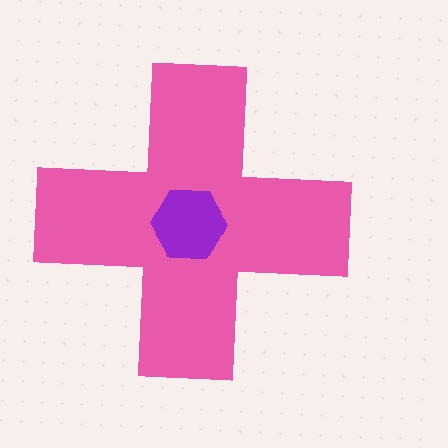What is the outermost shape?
The pink cross.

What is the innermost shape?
The purple hexagon.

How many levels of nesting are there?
2.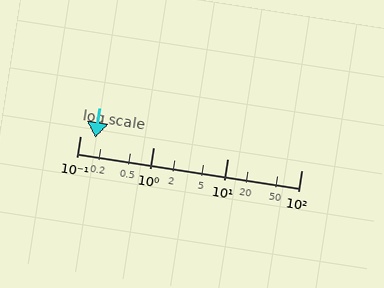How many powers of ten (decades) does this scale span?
The scale spans 3 decades, from 0.1 to 100.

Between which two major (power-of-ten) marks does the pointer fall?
The pointer is between 0.1 and 1.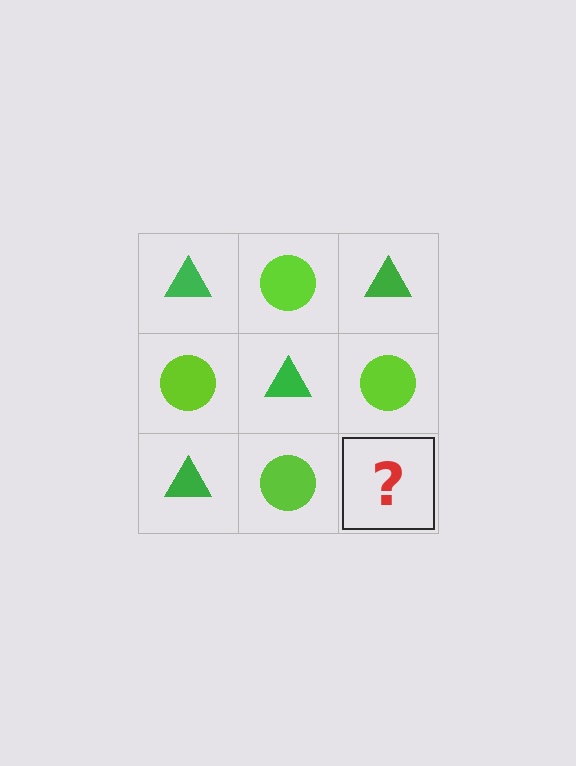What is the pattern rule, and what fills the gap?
The rule is that it alternates green triangle and lime circle in a checkerboard pattern. The gap should be filled with a green triangle.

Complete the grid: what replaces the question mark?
The question mark should be replaced with a green triangle.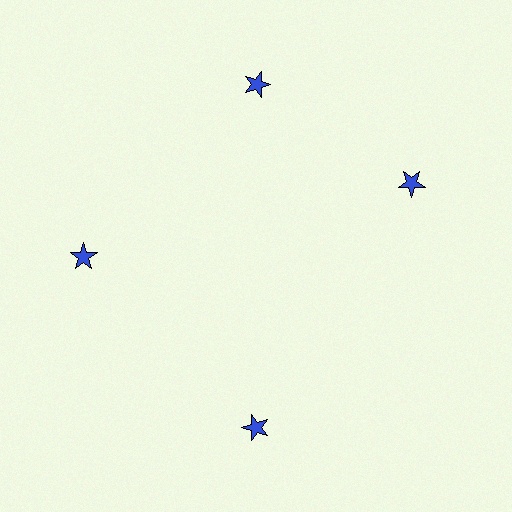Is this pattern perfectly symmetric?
No. The 4 blue stars are arranged in a ring, but one element near the 3 o'clock position is rotated out of alignment along the ring, breaking the 4-fold rotational symmetry.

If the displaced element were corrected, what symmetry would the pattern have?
It would have 4-fold rotational symmetry — the pattern would map onto itself every 90 degrees.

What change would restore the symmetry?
The symmetry would be restored by rotating it back into even spacing with its neighbors so that all 4 stars sit at equal angles and equal distance from the center.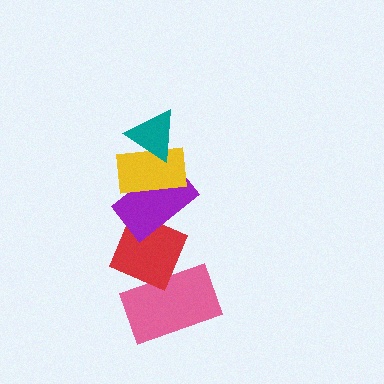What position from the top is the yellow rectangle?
The yellow rectangle is 2nd from the top.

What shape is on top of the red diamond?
The purple rectangle is on top of the red diamond.